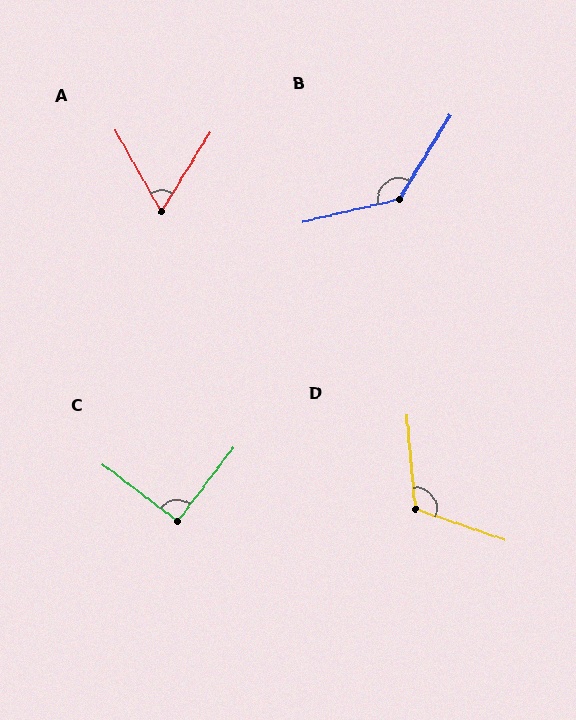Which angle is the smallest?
A, at approximately 61 degrees.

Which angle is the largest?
B, at approximately 135 degrees.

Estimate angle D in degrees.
Approximately 114 degrees.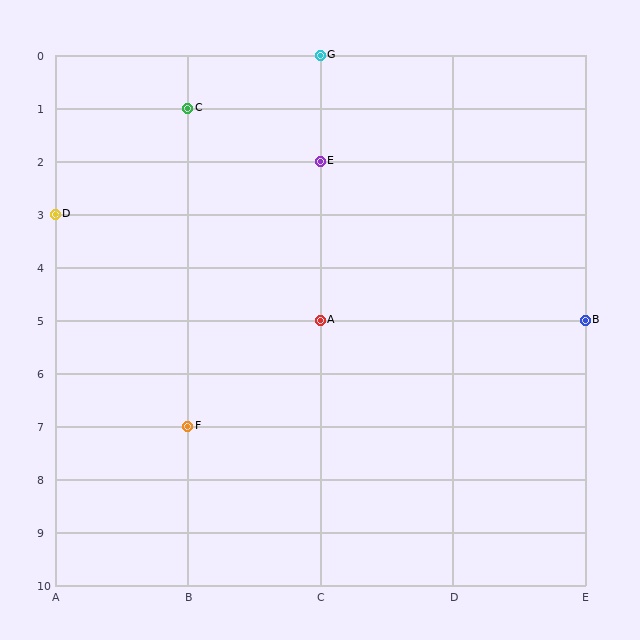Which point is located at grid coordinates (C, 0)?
Point G is at (C, 0).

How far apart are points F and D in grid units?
Points F and D are 1 column and 4 rows apart (about 4.1 grid units diagonally).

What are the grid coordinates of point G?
Point G is at grid coordinates (C, 0).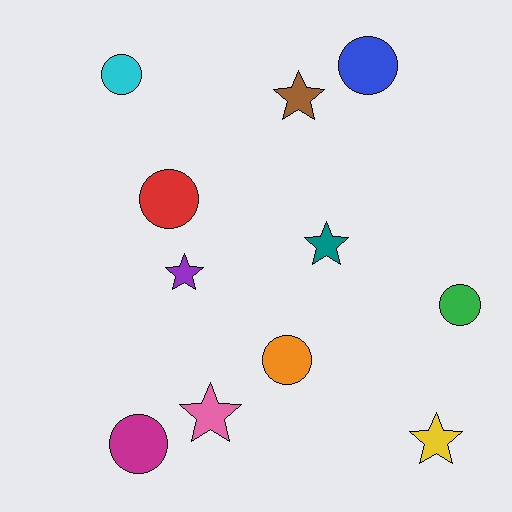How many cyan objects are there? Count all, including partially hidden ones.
There is 1 cyan object.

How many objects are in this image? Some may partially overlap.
There are 11 objects.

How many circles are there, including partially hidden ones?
There are 6 circles.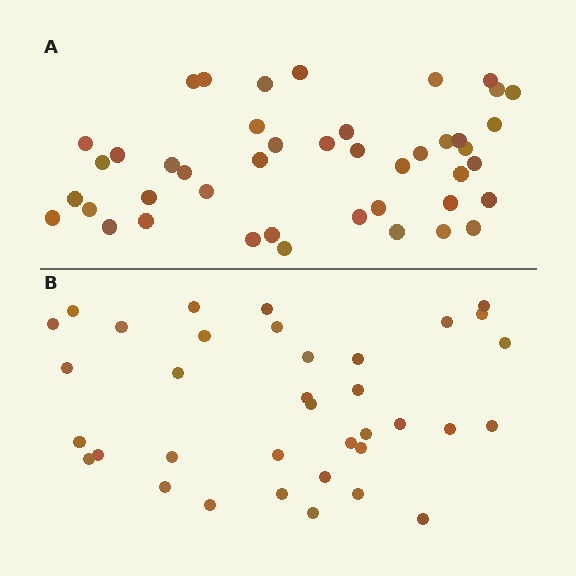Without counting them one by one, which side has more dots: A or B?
Region A (the top region) has more dots.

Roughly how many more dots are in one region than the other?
Region A has roughly 8 or so more dots than region B.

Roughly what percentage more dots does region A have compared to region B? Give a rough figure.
About 20% more.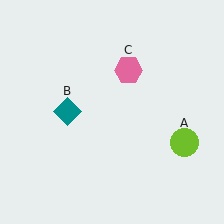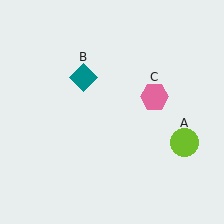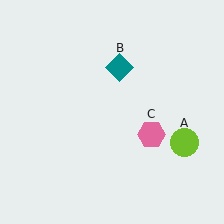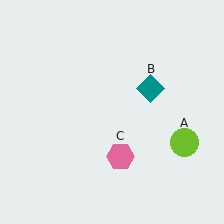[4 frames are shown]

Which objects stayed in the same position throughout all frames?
Lime circle (object A) remained stationary.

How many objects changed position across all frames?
2 objects changed position: teal diamond (object B), pink hexagon (object C).